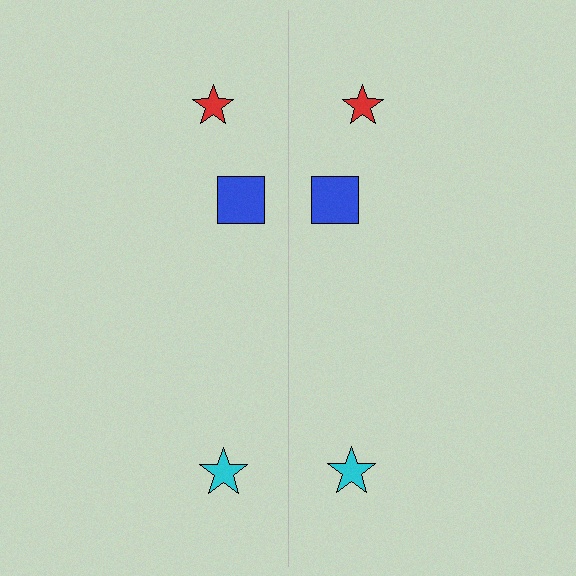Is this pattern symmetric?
Yes, this pattern has bilateral (reflection) symmetry.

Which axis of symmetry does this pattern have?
The pattern has a vertical axis of symmetry running through the center of the image.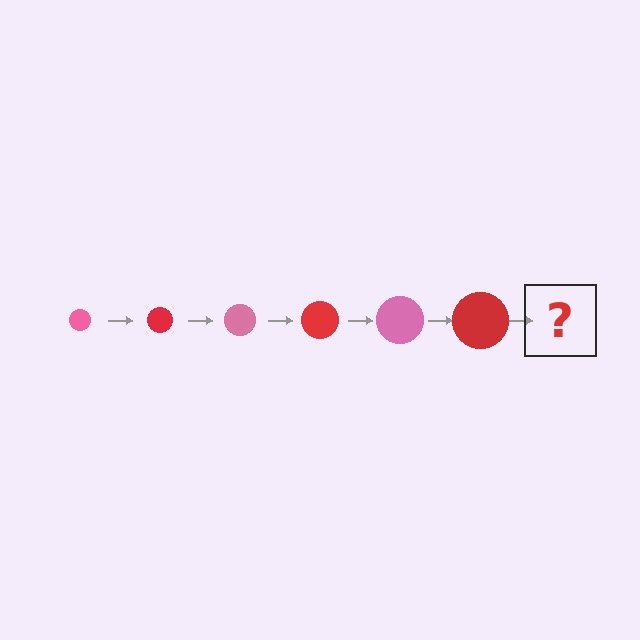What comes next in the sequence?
The next element should be a pink circle, larger than the previous one.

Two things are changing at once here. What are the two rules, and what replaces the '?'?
The two rules are that the circle grows larger each step and the color cycles through pink and red. The '?' should be a pink circle, larger than the previous one.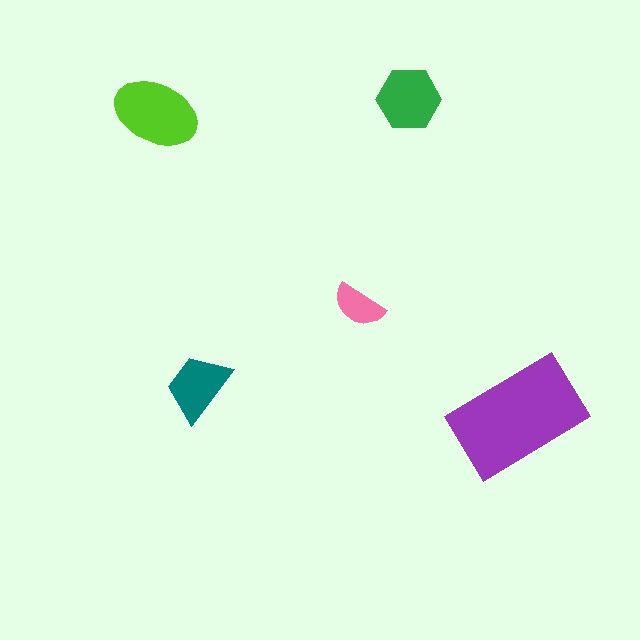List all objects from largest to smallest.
The purple rectangle, the lime ellipse, the green hexagon, the teal trapezoid, the pink semicircle.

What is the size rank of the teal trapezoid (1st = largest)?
4th.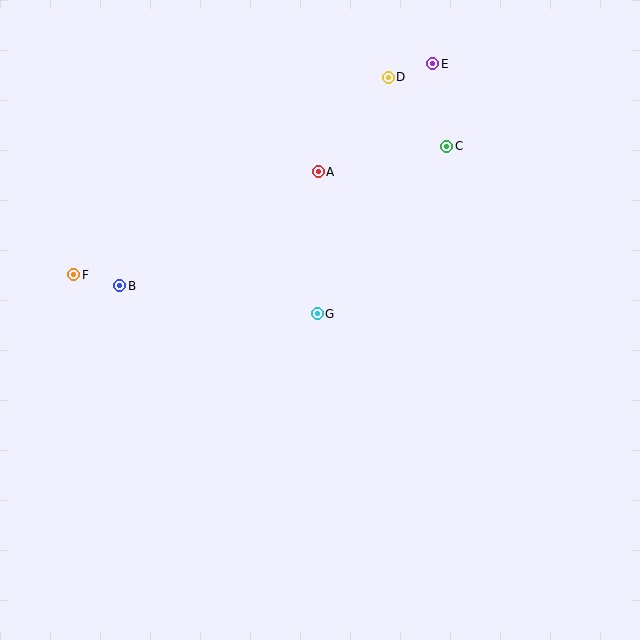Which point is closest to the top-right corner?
Point E is closest to the top-right corner.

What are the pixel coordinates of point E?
Point E is at (433, 64).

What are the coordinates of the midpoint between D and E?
The midpoint between D and E is at (410, 71).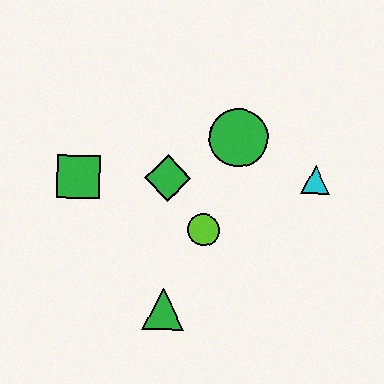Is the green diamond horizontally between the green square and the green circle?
Yes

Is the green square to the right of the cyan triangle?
No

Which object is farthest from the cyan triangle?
The green square is farthest from the cyan triangle.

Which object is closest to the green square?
The green diamond is closest to the green square.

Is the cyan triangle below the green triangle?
No